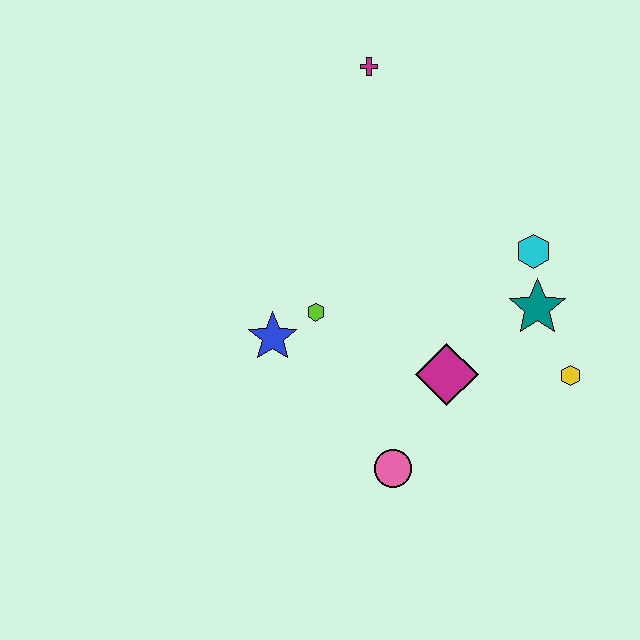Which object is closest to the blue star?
The lime hexagon is closest to the blue star.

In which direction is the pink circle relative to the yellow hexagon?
The pink circle is to the left of the yellow hexagon.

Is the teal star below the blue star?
No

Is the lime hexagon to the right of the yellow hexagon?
No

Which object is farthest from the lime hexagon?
The yellow hexagon is farthest from the lime hexagon.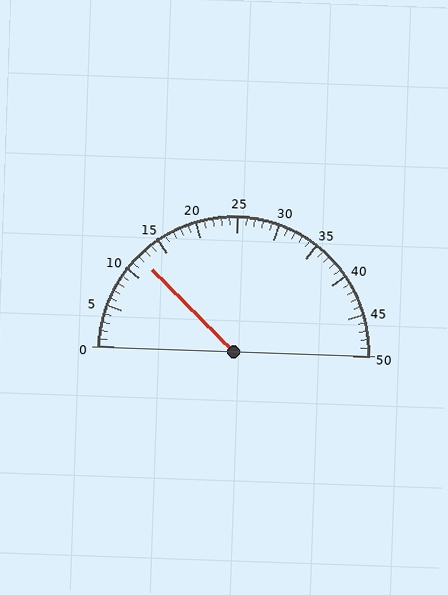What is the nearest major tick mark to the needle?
The nearest major tick mark is 10.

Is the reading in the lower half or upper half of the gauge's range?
The reading is in the lower half of the range (0 to 50).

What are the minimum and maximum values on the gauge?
The gauge ranges from 0 to 50.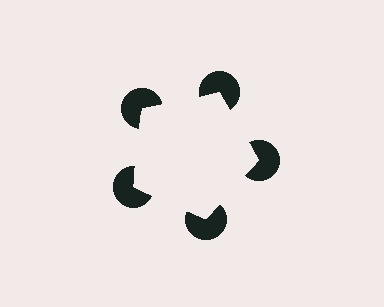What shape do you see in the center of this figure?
An illusory pentagon — its edges are inferred from the aligned wedge cuts in the pac-man discs, not physically drawn.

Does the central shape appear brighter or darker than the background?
It typically appears slightly brighter than the background, even though no actual brightness change is drawn.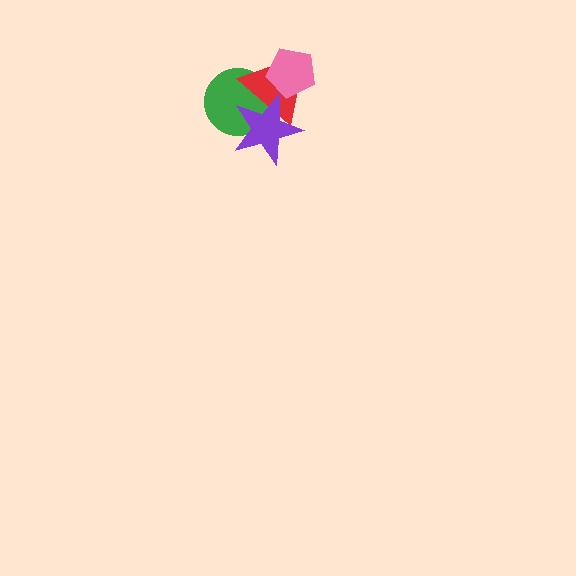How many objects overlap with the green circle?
2 objects overlap with the green circle.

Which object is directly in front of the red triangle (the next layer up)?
The purple star is directly in front of the red triangle.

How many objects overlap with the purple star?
2 objects overlap with the purple star.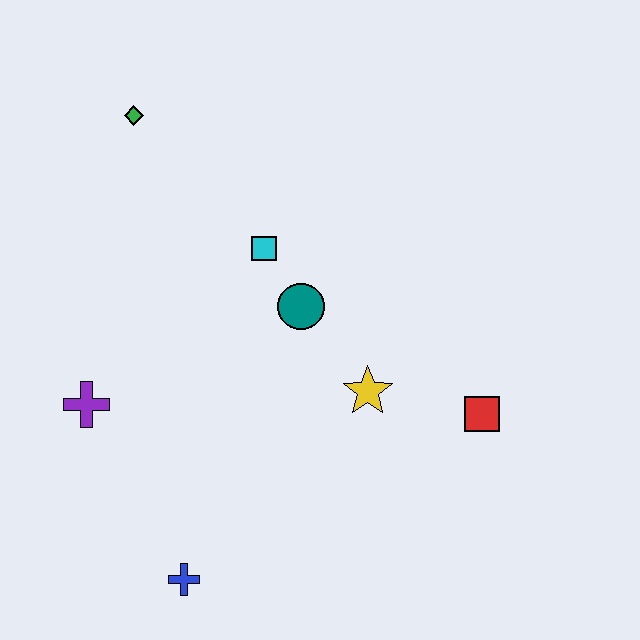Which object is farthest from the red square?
The green diamond is farthest from the red square.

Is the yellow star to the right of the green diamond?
Yes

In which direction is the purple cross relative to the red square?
The purple cross is to the left of the red square.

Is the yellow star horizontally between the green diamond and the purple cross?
No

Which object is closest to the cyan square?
The teal circle is closest to the cyan square.